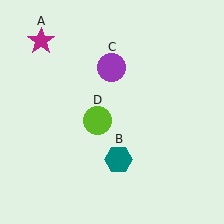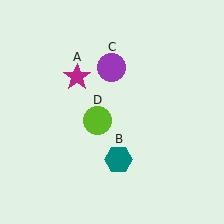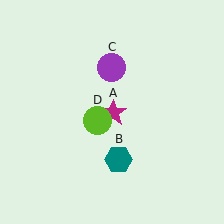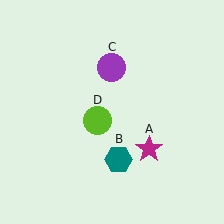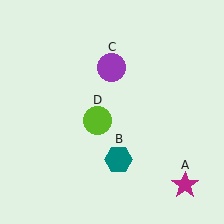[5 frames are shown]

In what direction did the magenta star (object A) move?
The magenta star (object A) moved down and to the right.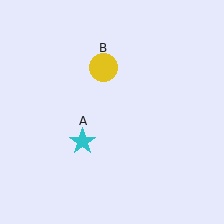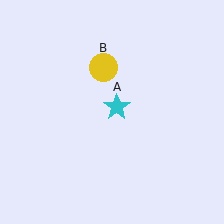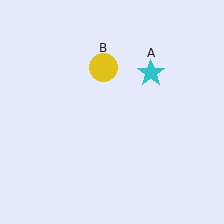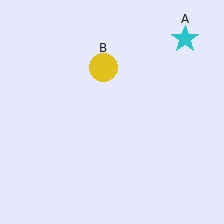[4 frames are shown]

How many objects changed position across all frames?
1 object changed position: cyan star (object A).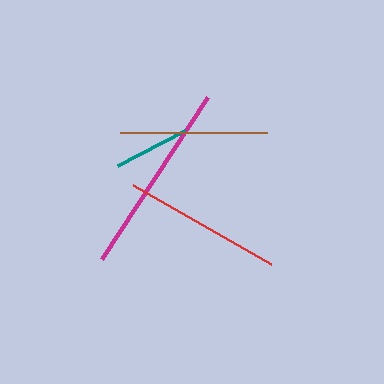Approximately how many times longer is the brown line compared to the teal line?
The brown line is approximately 1.9 times the length of the teal line.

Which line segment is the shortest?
The teal line is the shortest at approximately 76 pixels.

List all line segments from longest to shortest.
From longest to shortest: magenta, red, brown, teal.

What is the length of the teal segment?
The teal segment is approximately 76 pixels long.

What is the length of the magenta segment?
The magenta segment is approximately 192 pixels long.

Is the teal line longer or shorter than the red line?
The red line is longer than the teal line.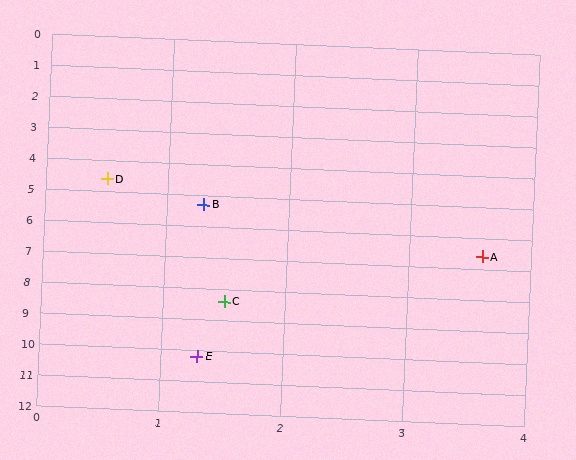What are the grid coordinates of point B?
Point B is at approximately (1.3, 5.3).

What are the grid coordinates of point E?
Point E is at approximately (1.3, 10.2).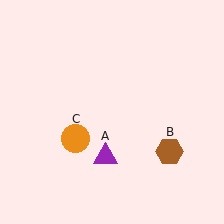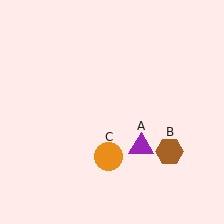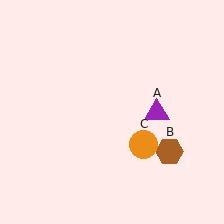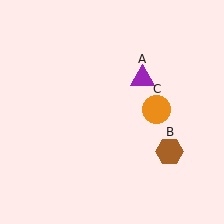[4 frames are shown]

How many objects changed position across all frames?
2 objects changed position: purple triangle (object A), orange circle (object C).